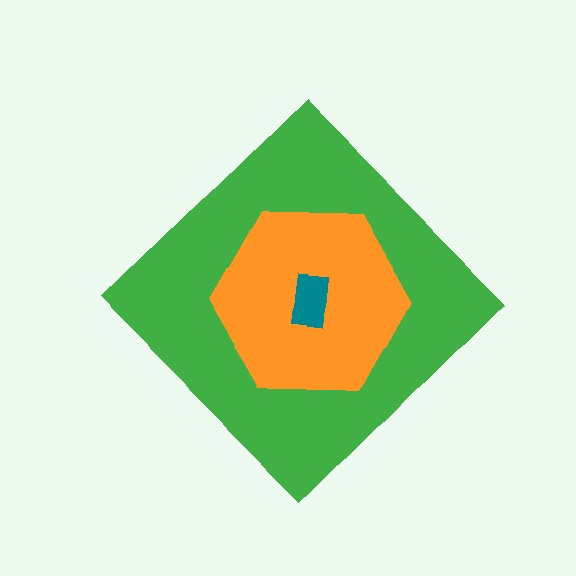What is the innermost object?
The teal rectangle.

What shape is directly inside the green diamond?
The orange hexagon.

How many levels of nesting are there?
3.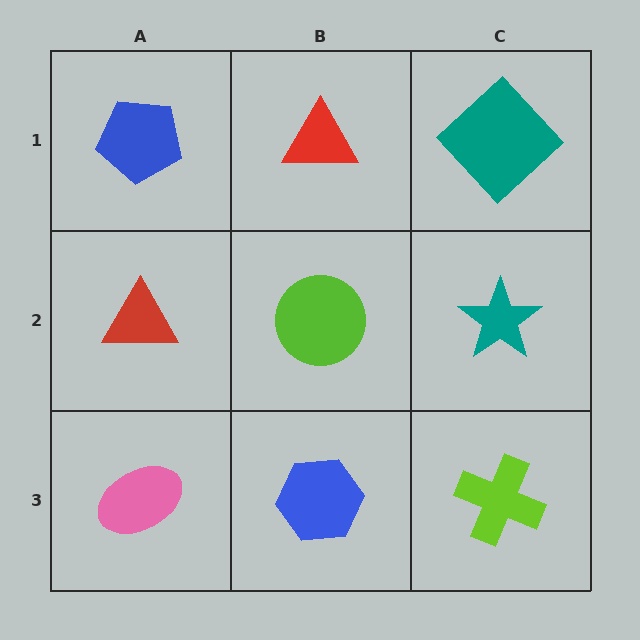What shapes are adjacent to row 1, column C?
A teal star (row 2, column C), a red triangle (row 1, column B).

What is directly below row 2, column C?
A lime cross.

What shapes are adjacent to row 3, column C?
A teal star (row 2, column C), a blue hexagon (row 3, column B).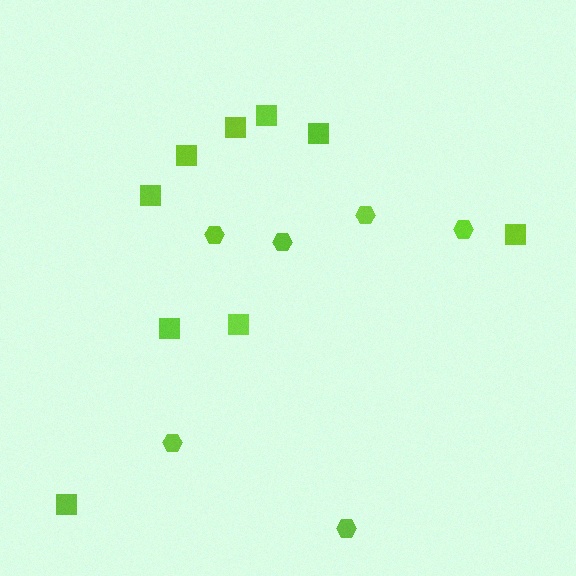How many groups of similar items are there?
There are 2 groups: one group of squares (9) and one group of hexagons (6).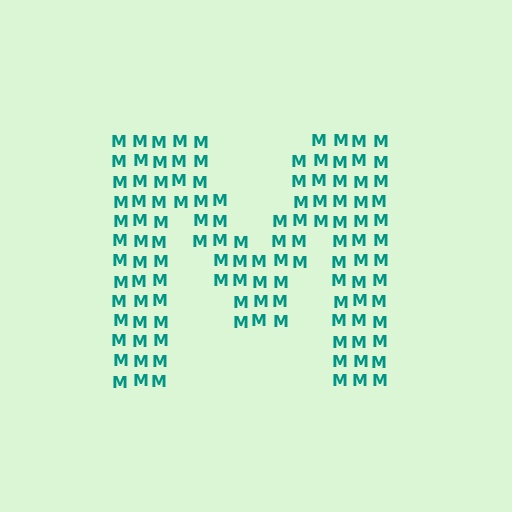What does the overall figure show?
The overall figure shows the letter M.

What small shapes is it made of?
It is made of small letter M's.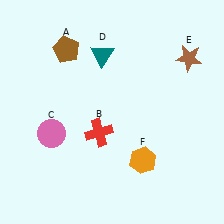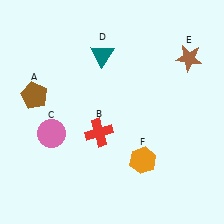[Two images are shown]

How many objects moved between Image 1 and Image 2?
1 object moved between the two images.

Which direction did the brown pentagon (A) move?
The brown pentagon (A) moved down.